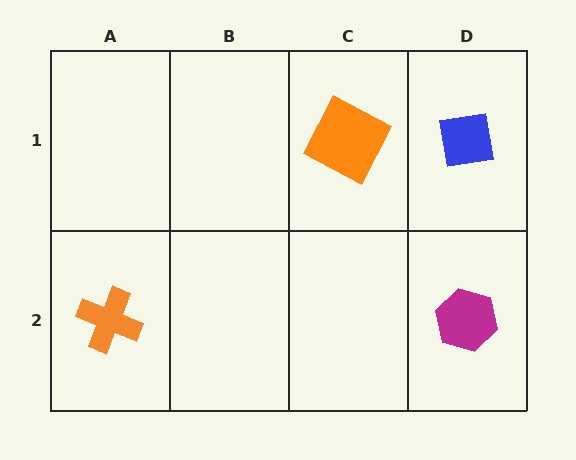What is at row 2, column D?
A magenta hexagon.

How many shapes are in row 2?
2 shapes.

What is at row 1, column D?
A blue square.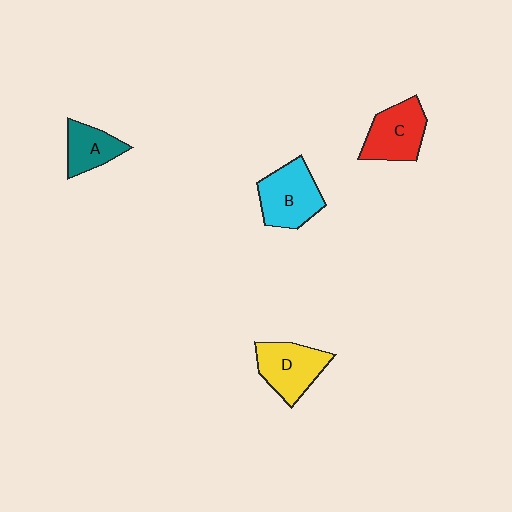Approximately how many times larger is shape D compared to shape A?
Approximately 1.5 times.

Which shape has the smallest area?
Shape A (teal).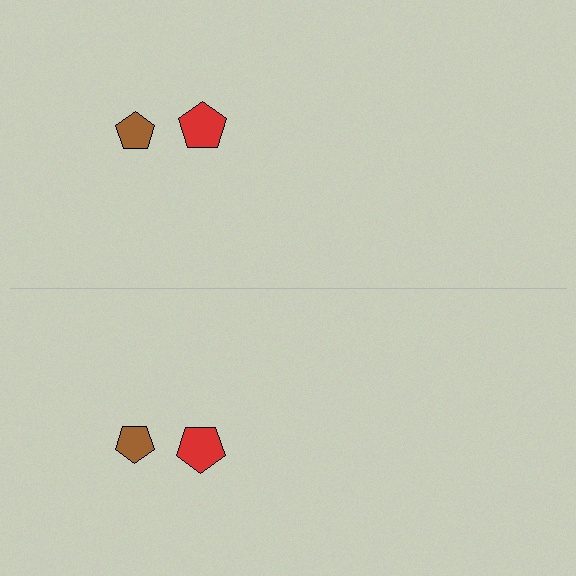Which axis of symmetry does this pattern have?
The pattern has a horizontal axis of symmetry running through the center of the image.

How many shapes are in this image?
There are 4 shapes in this image.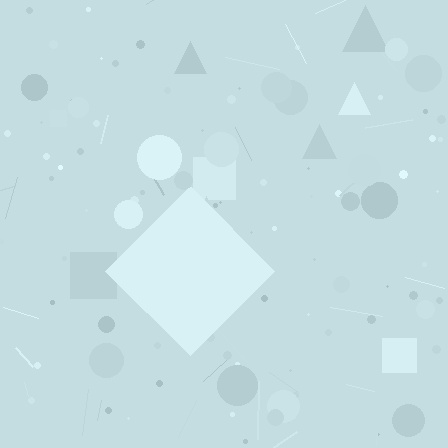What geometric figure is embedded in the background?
A diamond is embedded in the background.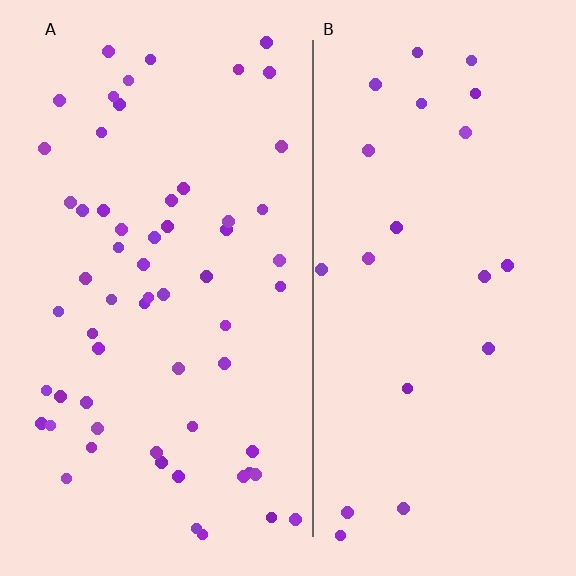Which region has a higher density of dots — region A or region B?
A (the left).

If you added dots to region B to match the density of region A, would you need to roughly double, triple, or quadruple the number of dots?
Approximately triple.